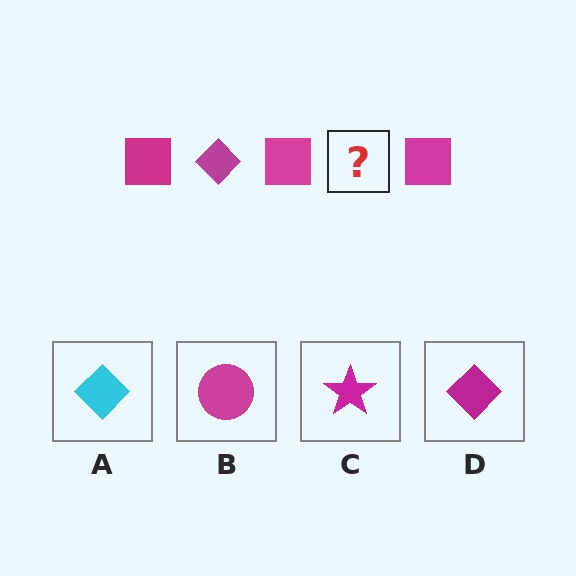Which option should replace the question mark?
Option D.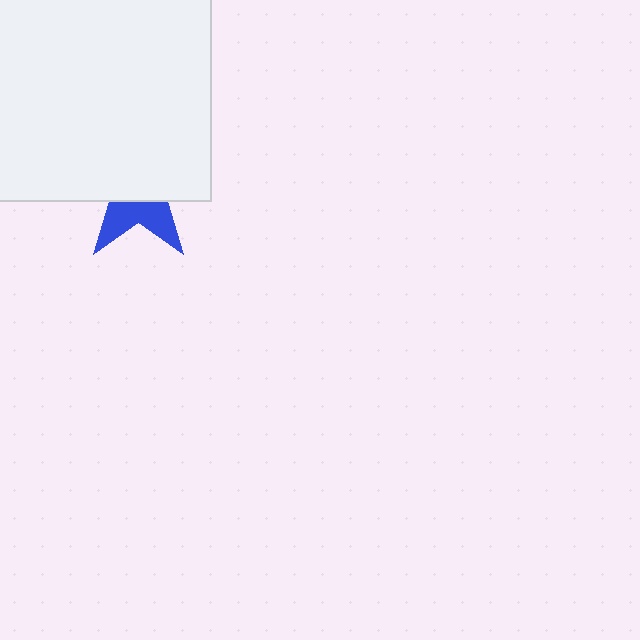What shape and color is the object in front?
The object in front is a white square.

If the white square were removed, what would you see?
You would see the complete blue star.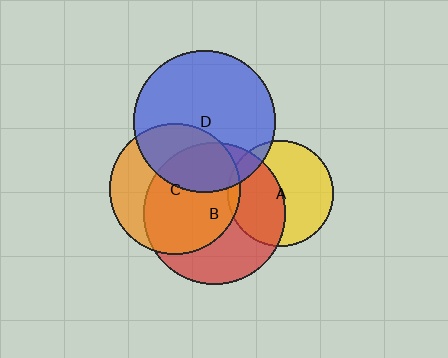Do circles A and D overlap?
Yes.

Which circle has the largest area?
Circle B (red).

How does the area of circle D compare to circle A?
Approximately 1.8 times.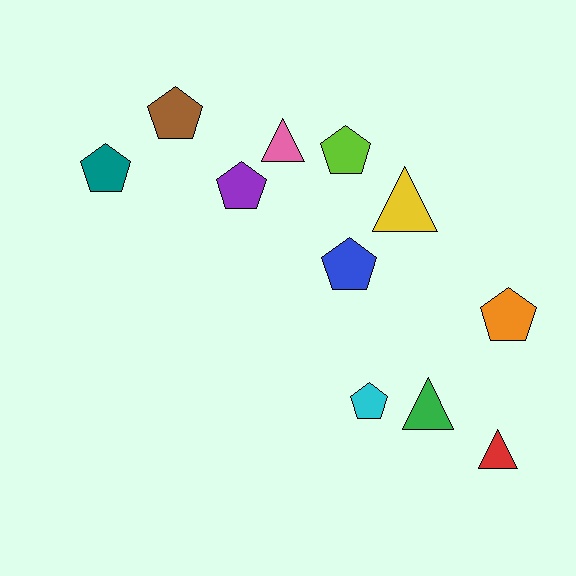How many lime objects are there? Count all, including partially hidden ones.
There is 1 lime object.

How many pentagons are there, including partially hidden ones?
There are 7 pentagons.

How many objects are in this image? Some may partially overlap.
There are 11 objects.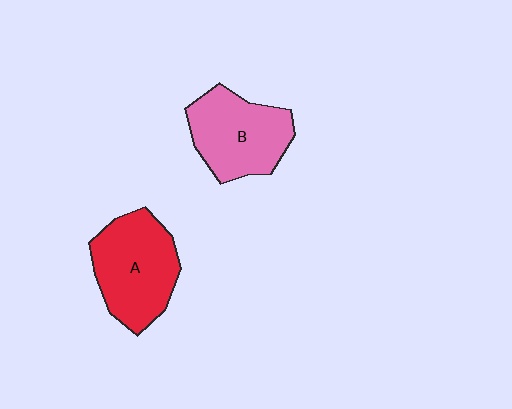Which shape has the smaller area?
Shape B (pink).